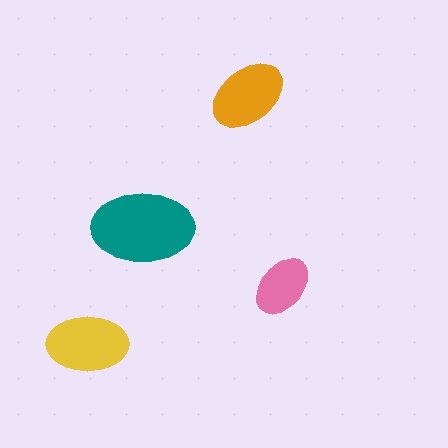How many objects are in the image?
There are 4 objects in the image.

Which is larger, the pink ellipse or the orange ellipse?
The orange one.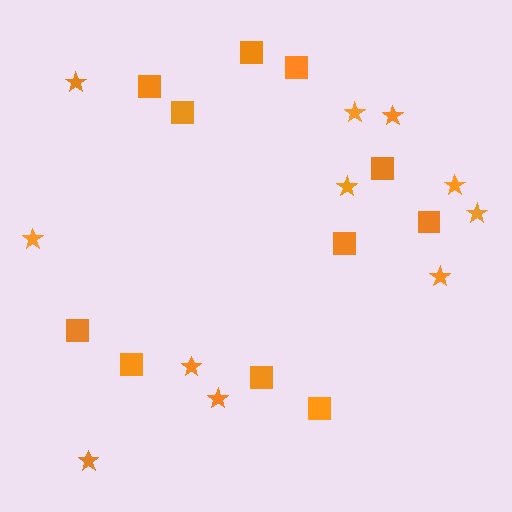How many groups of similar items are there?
There are 2 groups: one group of stars (11) and one group of squares (11).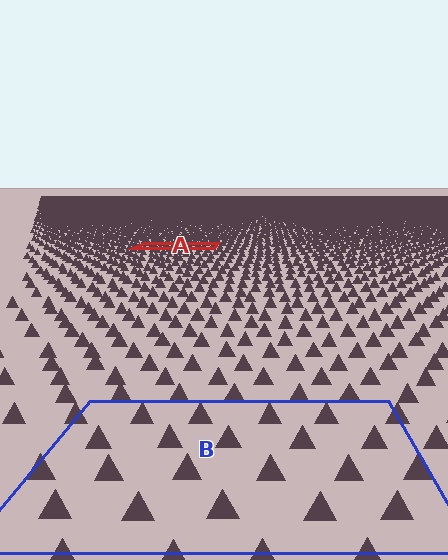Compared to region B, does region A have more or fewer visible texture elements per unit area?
Region A has more texture elements per unit area — they are packed more densely because it is farther away.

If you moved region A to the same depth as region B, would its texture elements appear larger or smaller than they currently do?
They would appear larger. At a closer depth, the same texture elements are projected at a bigger on-screen size.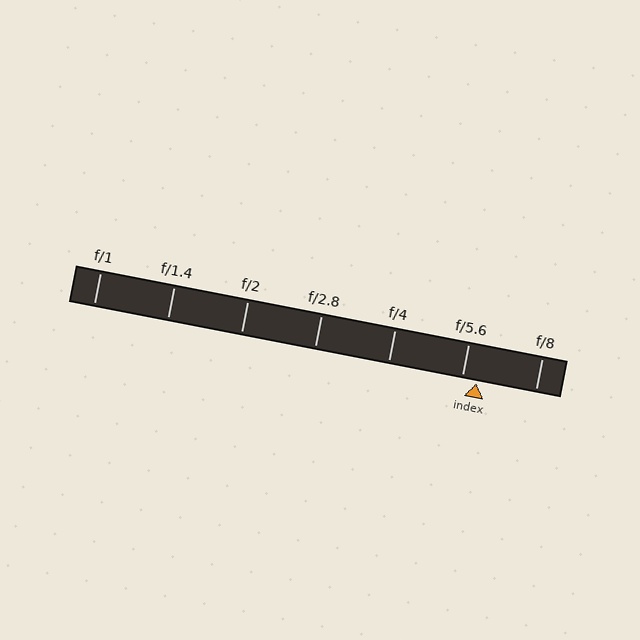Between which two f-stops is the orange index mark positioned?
The index mark is between f/5.6 and f/8.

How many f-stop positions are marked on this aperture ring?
There are 7 f-stop positions marked.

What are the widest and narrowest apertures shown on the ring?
The widest aperture shown is f/1 and the narrowest is f/8.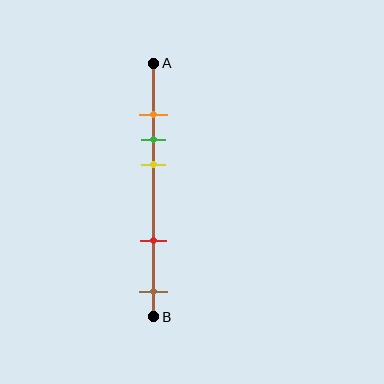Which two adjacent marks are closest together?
The orange and green marks are the closest adjacent pair.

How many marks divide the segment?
There are 5 marks dividing the segment.